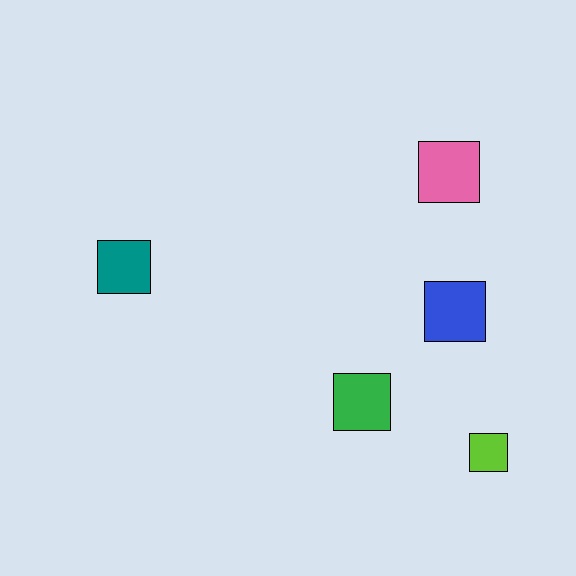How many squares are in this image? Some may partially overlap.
There are 5 squares.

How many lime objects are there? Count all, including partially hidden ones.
There is 1 lime object.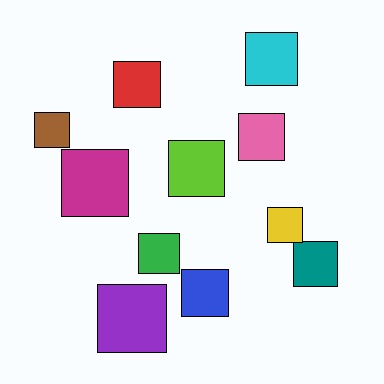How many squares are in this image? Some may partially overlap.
There are 11 squares.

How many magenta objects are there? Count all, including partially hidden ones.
There is 1 magenta object.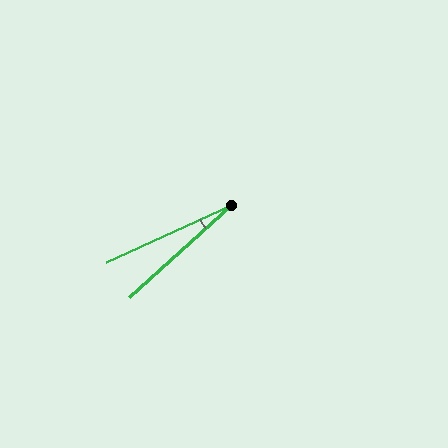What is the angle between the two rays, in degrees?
Approximately 18 degrees.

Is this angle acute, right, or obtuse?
It is acute.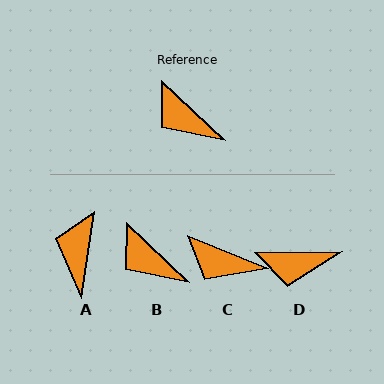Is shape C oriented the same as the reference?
No, it is off by about 21 degrees.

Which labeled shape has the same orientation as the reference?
B.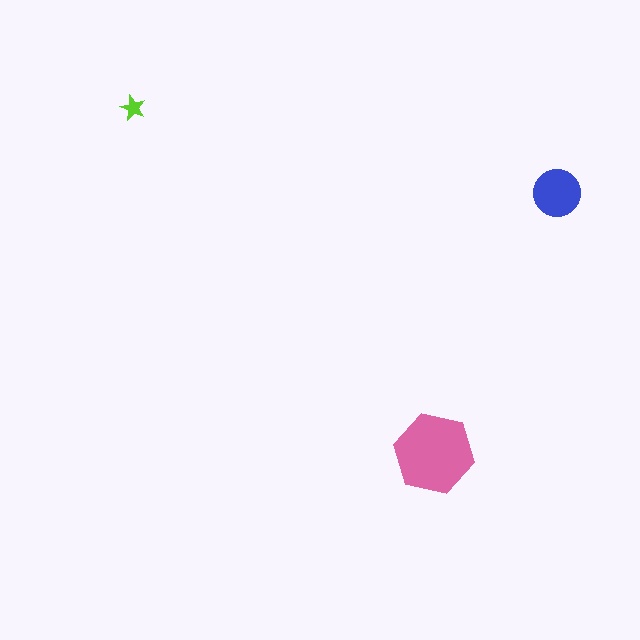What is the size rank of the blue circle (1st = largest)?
2nd.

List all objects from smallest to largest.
The lime star, the blue circle, the pink hexagon.